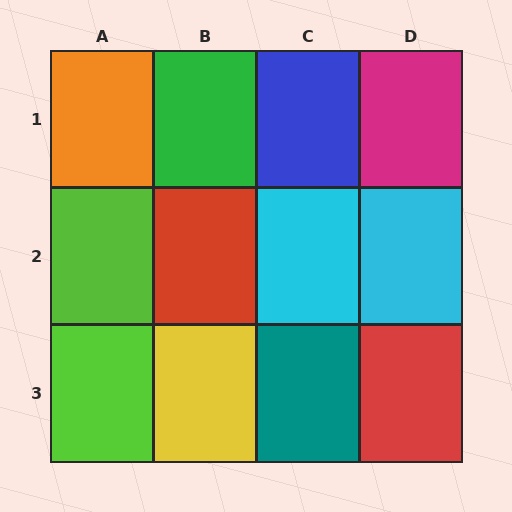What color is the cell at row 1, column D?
Magenta.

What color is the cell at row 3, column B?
Yellow.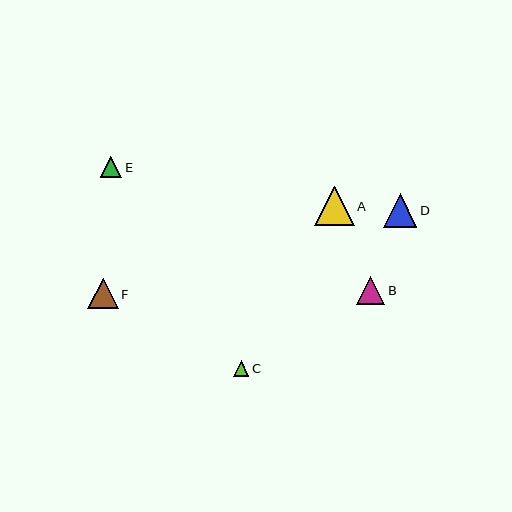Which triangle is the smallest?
Triangle C is the smallest with a size of approximately 15 pixels.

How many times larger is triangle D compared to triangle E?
Triangle D is approximately 1.5 times the size of triangle E.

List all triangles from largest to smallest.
From largest to smallest: A, D, F, B, E, C.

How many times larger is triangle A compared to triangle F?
Triangle A is approximately 1.3 times the size of triangle F.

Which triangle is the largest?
Triangle A is the largest with a size of approximately 39 pixels.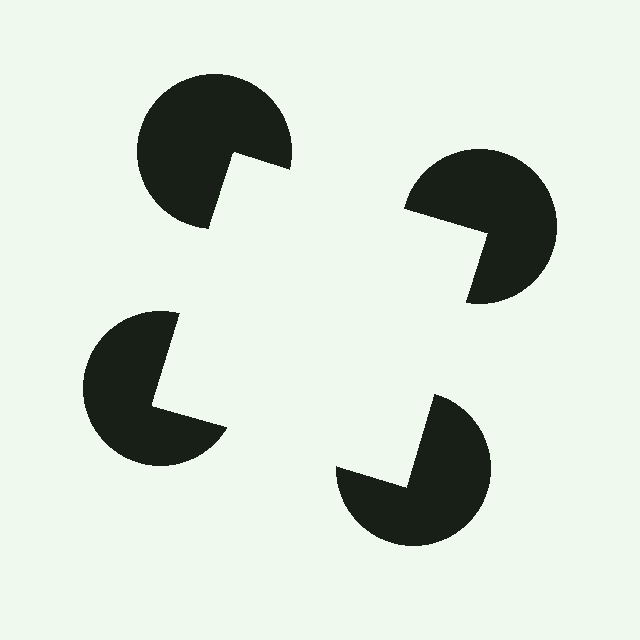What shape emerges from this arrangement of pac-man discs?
An illusory square — its edges are inferred from the aligned wedge cuts in the pac-man discs, not physically drawn.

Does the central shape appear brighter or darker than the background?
It typically appears slightly brighter than the background, even though no actual brightness change is drawn.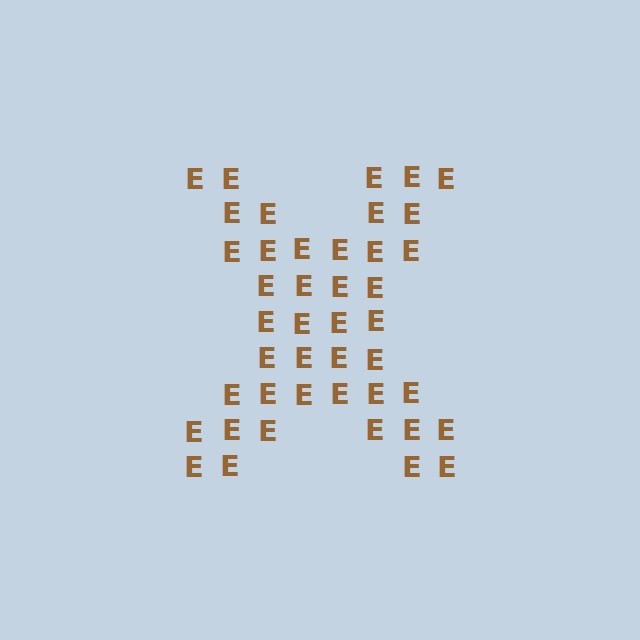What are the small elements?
The small elements are letter E's.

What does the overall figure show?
The overall figure shows the letter X.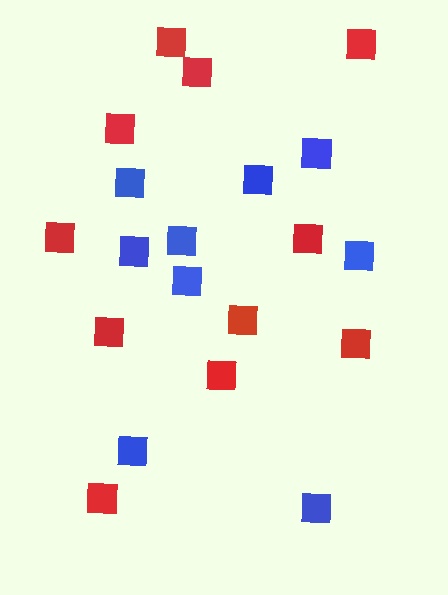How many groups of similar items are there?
There are 2 groups: one group of blue squares (9) and one group of red squares (11).